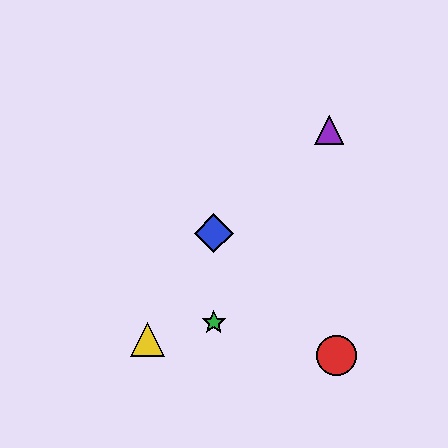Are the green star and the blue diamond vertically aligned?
Yes, both are at x≈214.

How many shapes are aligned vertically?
2 shapes (the blue diamond, the green star) are aligned vertically.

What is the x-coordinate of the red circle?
The red circle is at x≈337.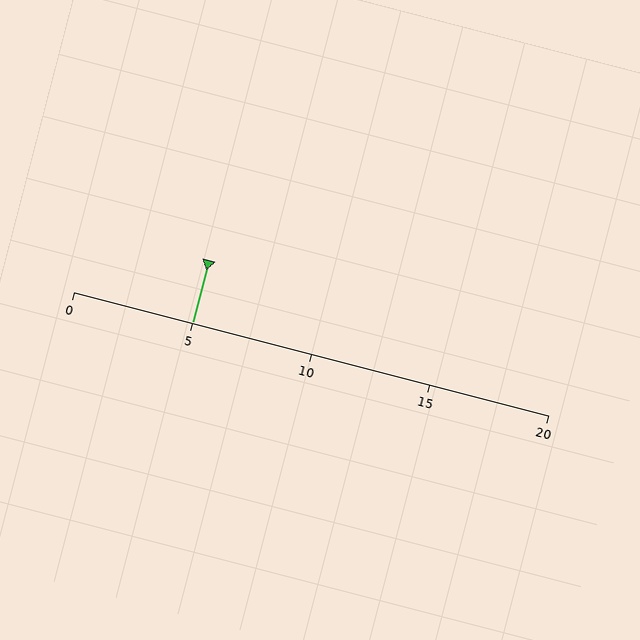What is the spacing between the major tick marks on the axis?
The major ticks are spaced 5 apart.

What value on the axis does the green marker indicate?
The marker indicates approximately 5.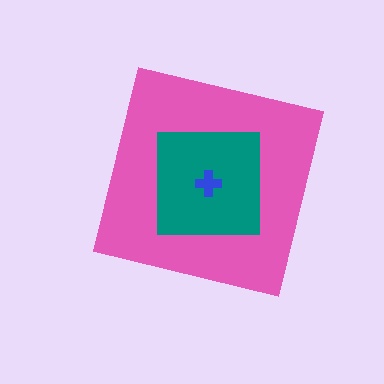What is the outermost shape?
The pink square.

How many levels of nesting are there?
3.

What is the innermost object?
The blue cross.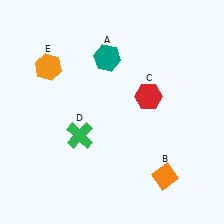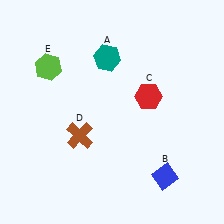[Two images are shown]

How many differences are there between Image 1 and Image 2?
There are 3 differences between the two images.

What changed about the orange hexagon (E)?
In Image 1, E is orange. In Image 2, it changed to lime.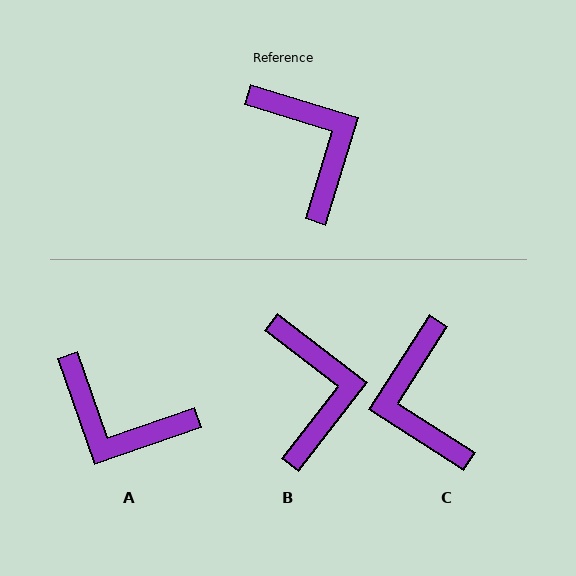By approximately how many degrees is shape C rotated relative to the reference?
Approximately 164 degrees counter-clockwise.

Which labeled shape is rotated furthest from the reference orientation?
C, about 164 degrees away.